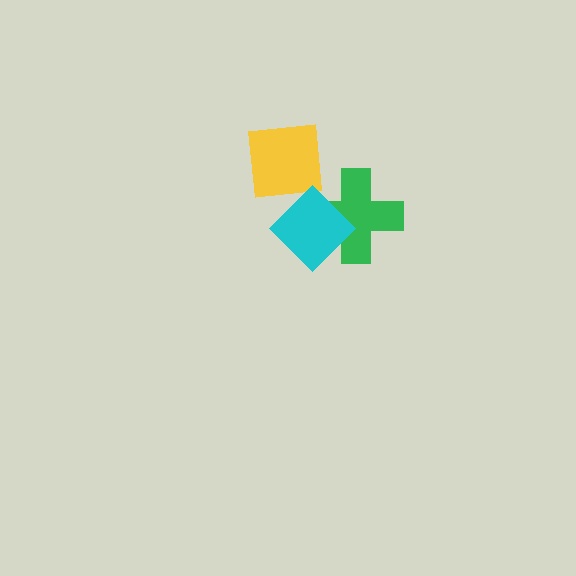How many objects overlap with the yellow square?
0 objects overlap with the yellow square.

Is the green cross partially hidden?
Yes, it is partially covered by another shape.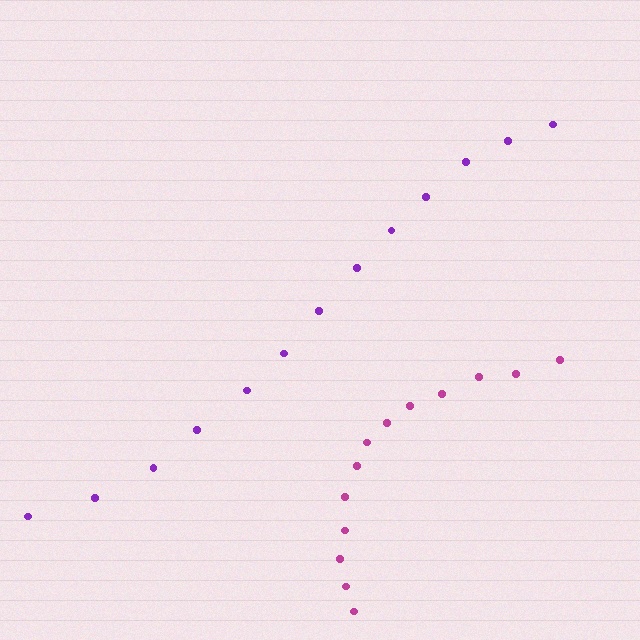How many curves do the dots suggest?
There are 2 distinct paths.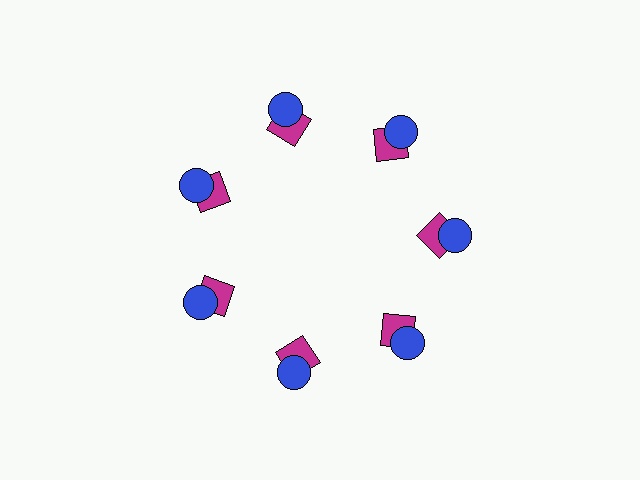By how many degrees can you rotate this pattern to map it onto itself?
The pattern maps onto itself every 51 degrees of rotation.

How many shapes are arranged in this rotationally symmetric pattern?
There are 14 shapes, arranged in 7 groups of 2.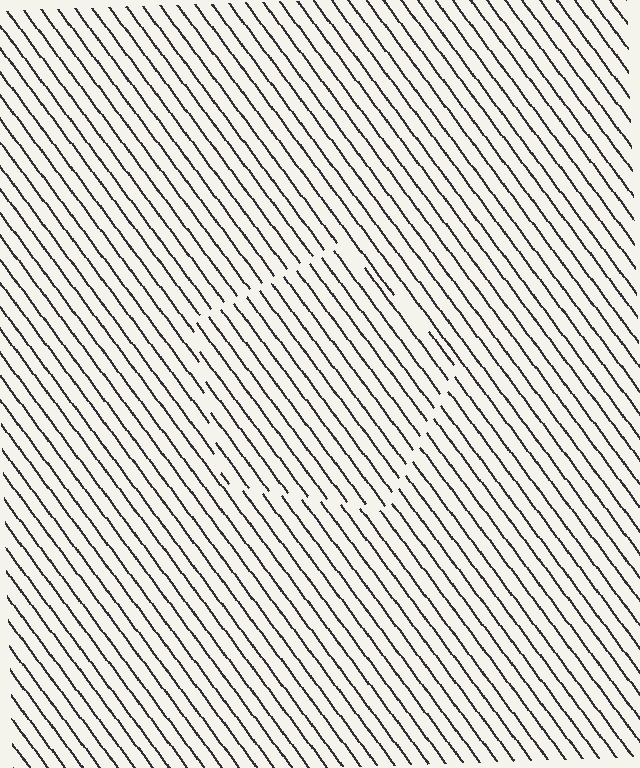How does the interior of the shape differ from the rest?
The interior of the shape contains the same grating, shifted by half a period — the contour is defined by the phase discontinuity where line-ends from the inner and outer gratings abut.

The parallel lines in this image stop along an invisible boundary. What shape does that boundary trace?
An illusory pentagon. The interior of the shape contains the same grating, shifted by half a period — the contour is defined by the phase discontinuity where line-ends from the inner and outer gratings abut.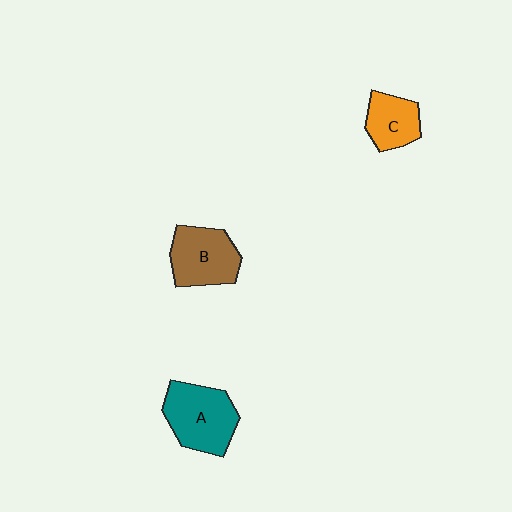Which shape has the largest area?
Shape A (teal).